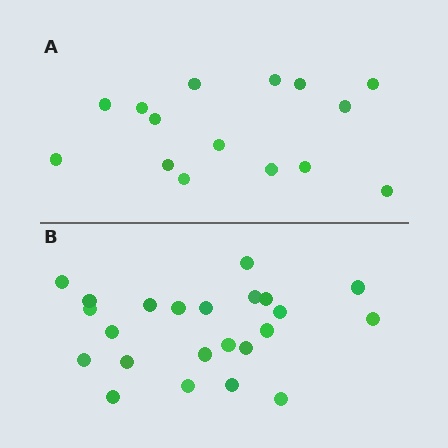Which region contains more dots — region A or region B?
Region B (the bottom region) has more dots.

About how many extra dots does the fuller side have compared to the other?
Region B has roughly 8 or so more dots than region A.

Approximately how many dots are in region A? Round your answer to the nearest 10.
About 20 dots. (The exact count is 15, which rounds to 20.)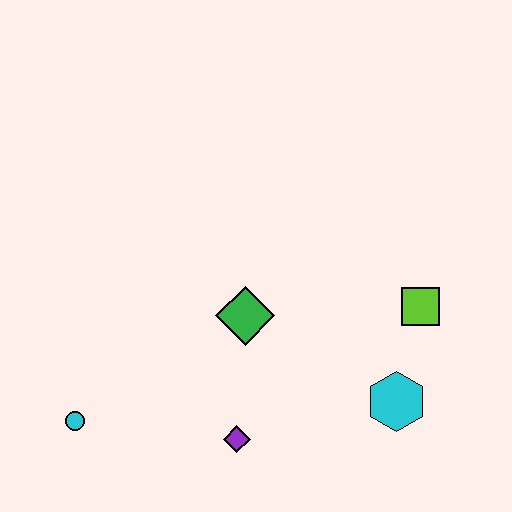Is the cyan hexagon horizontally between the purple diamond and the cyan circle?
No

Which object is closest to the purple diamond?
The green diamond is closest to the purple diamond.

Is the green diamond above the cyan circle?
Yes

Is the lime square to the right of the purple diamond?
Yes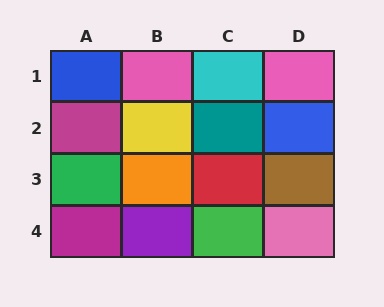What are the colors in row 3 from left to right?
Green, orange, red, brown.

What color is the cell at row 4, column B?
Purple.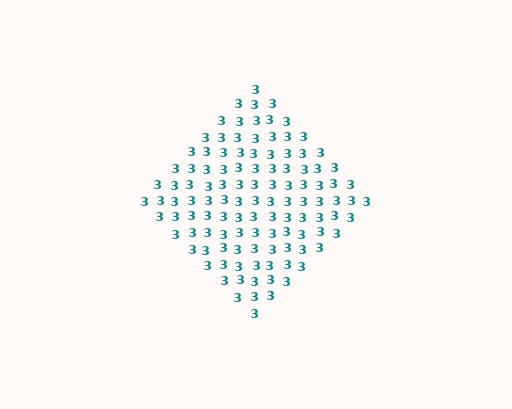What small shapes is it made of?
It is made of small digit 3's.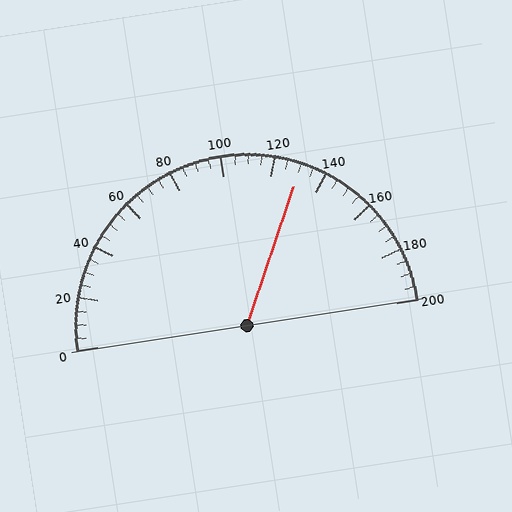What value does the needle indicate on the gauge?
The needle indicates approximately 130.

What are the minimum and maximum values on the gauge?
The gauge ranges from 0 to 200.